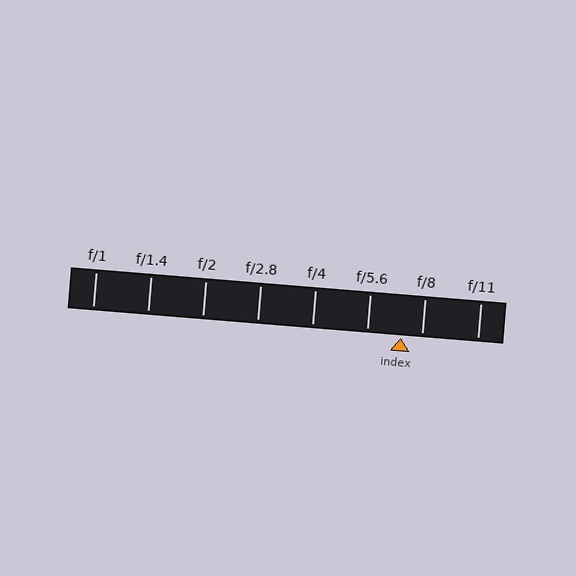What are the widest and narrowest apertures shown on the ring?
The widest aperture shown is f/1 and the narrowest is f/11.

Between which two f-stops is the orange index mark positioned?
The index mark is between f/5.6 and f/8.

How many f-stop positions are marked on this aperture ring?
There are 8 f-stop positions marked.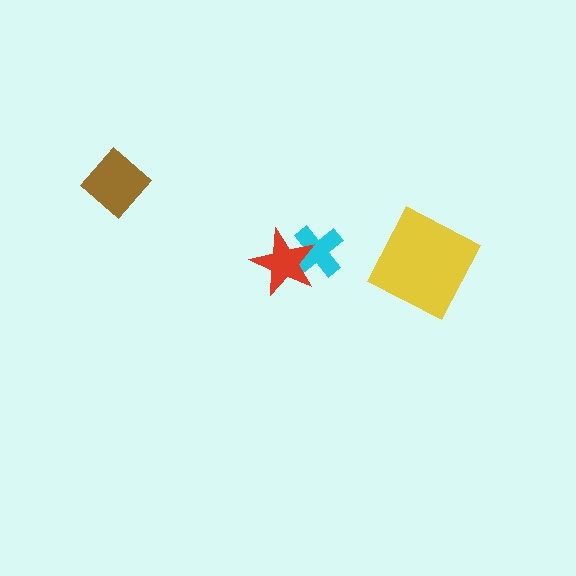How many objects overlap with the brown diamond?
0 objects overlap with the brown diamond.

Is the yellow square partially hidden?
No, no other shape covers it.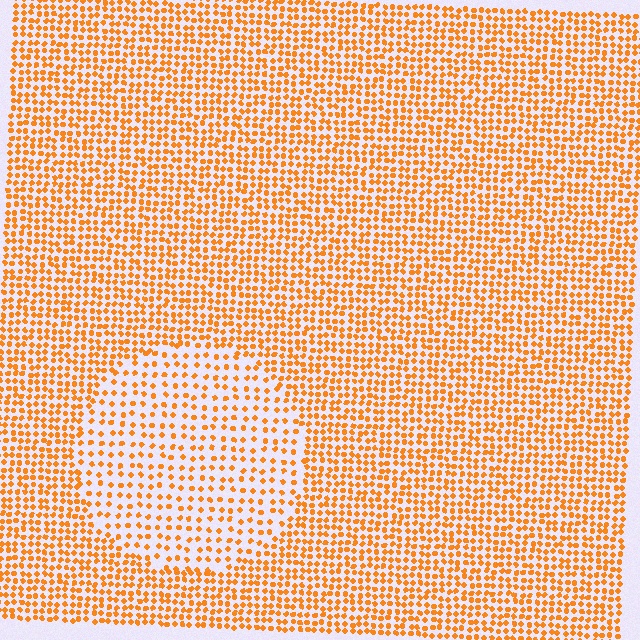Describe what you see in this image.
The image contains small orange elements arranged at two different densities. A circle-shaped region is visible where the elements are less densely packed than the surrounding area.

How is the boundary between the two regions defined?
The boundary is defined by a change in element density (approximately 1.9x ratio). All elements are the same color, size, and shape.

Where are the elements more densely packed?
The elements are more densely packed outside the circle boundary.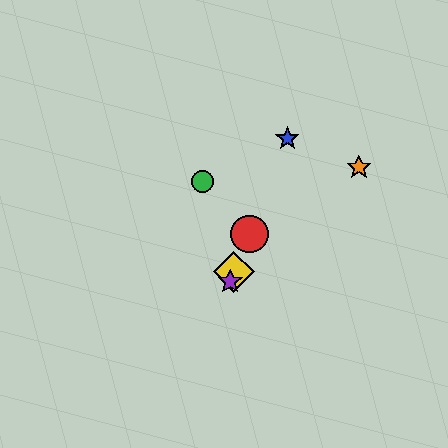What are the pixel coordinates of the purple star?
The purple star is at (230, 281).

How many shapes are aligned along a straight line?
4 shapes (the red circle, the blue star, the yellow diamond, the purple star) are aligned along a straight line.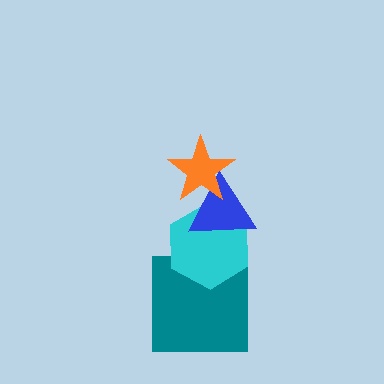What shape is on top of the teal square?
The cyan hexagon is on top of the teal square.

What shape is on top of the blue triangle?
The orange star is on top of the blue triangle.